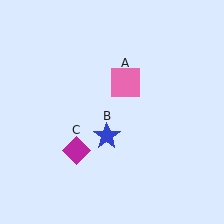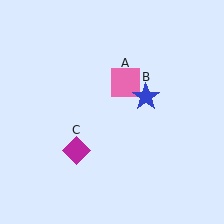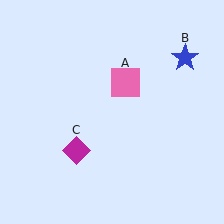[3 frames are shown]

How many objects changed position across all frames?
1 object changed position: blue star (object B).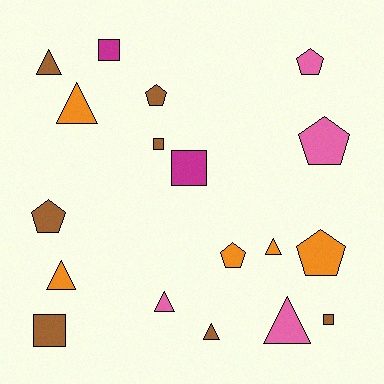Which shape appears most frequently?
Triangle, with 7 objects.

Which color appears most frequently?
Brown, with 7 objects.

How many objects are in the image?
There are 18 objects.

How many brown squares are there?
There are 3 brown squares.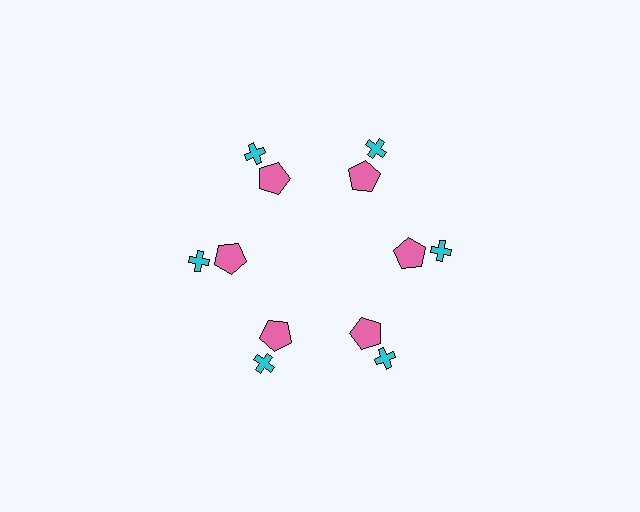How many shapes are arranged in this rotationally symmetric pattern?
There are 12 shapes, arranged in 6 groups of 2.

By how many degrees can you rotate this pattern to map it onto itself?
The pattern maps onto itself every 60 degrees of rotation.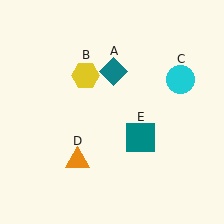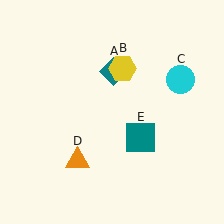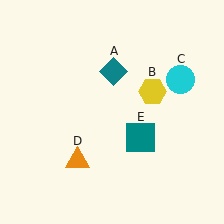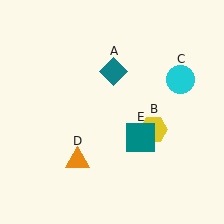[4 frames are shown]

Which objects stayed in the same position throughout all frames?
Teal diamond (object A) and cyan circle (object C) and orange triangle (object D) and teal square (object E) remained stationary.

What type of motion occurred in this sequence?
The yellow hexagon (object B) rotated clockwise around the center of the scene.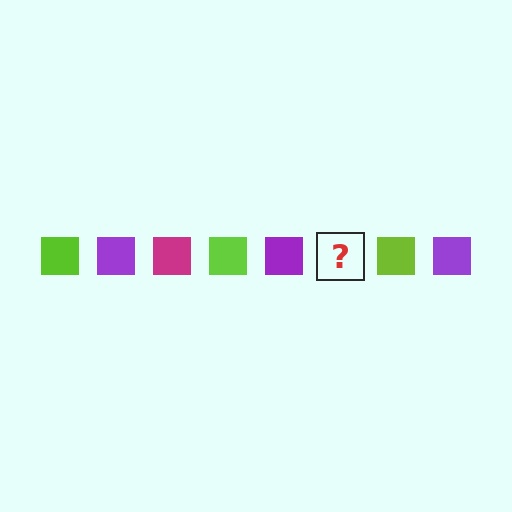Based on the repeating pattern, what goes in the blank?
The blank should be a magenta square.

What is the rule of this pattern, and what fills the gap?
The rule is that the pattern cycles through lime, purple, magenta squares. The gap should be filled with a magenta square.